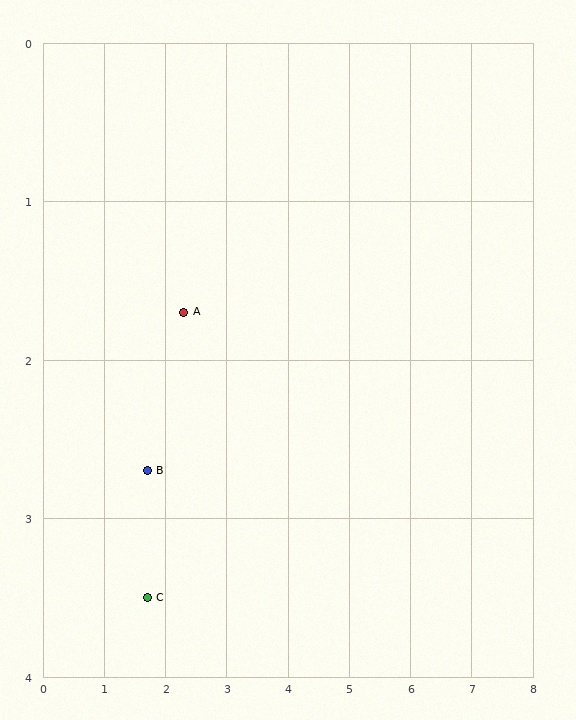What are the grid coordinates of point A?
Point A is at approximately (2.3, 1.7).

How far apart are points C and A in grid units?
Points C and A are about 1.9 grid units apart.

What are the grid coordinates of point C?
Point C is at approximately (1.7, 3.5).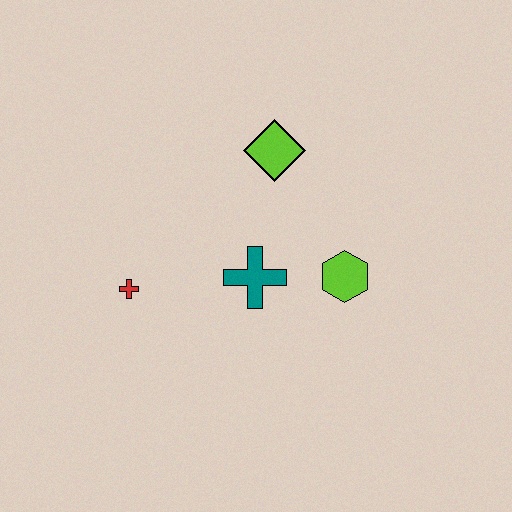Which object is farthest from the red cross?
The lime hexagon is farthest from the red cross.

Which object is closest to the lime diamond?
The teal cross is closest to the lime diamond.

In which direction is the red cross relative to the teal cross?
The red cross is to the left of the teal cross.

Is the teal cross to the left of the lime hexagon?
Yes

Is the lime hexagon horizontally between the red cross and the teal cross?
No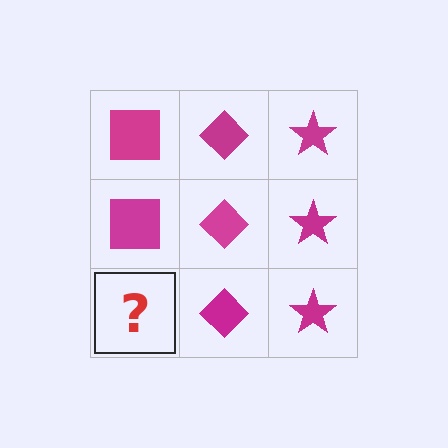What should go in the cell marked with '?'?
The missing cell should contain a magenta square.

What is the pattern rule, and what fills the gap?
The rule is that each column has a consistent shape. The gap should be filled with a magenta square.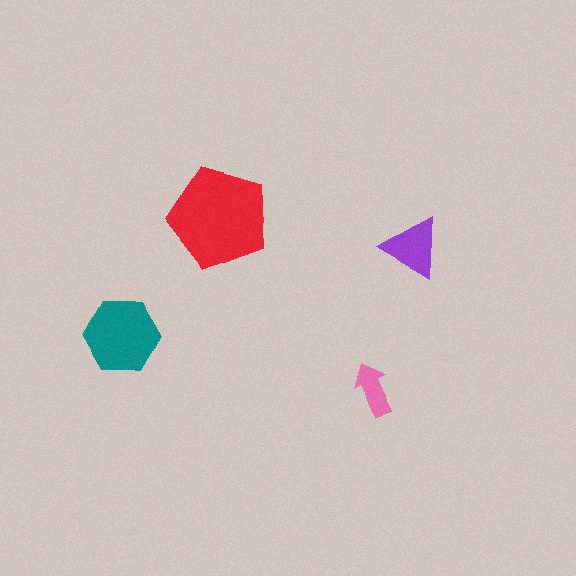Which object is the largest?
The red pentagon.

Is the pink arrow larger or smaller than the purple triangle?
Smaller.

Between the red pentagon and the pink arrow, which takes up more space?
The red pentagon.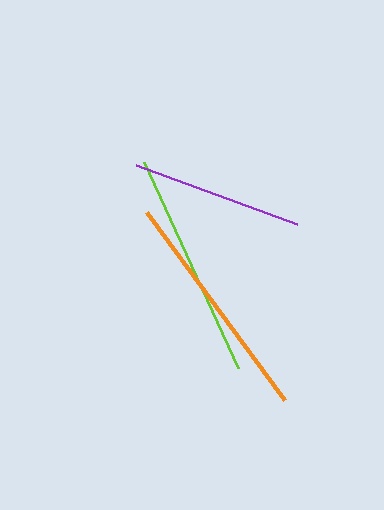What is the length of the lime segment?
The lime segment is approximately 227 pixels long.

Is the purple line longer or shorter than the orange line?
The orange line is longer than the purple line.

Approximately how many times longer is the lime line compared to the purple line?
The lime line is approximately 1.3 times the length of the purple line.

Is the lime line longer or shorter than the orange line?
The orange line is longer than the lime line.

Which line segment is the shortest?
The purple line is the shortest at approximately 172 pixels.